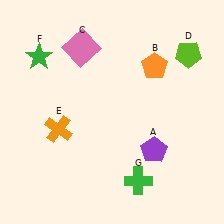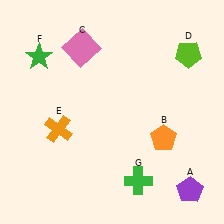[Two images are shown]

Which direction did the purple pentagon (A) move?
The purple pentagon (A) moved down.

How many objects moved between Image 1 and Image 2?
2 objects moved between the two images.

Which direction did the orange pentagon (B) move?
The orange pentagon (B) moved down.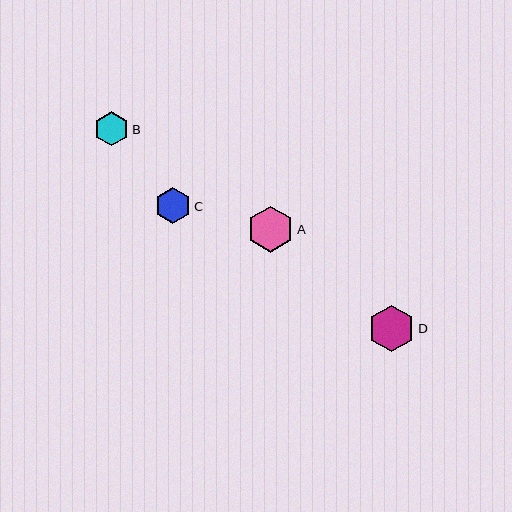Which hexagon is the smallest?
Hexagon B is the smallest with a size of approximately 34 pixels.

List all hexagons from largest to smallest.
From largest to smallest: D, A, C, B.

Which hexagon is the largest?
Hexagon D is the largest with a size of approximately 47 pixels.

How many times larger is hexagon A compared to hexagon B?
Hexagon A is approximately 1.3 times the size of hexagon B.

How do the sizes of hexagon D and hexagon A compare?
Hexagon D and hexagon A are approximately the same size.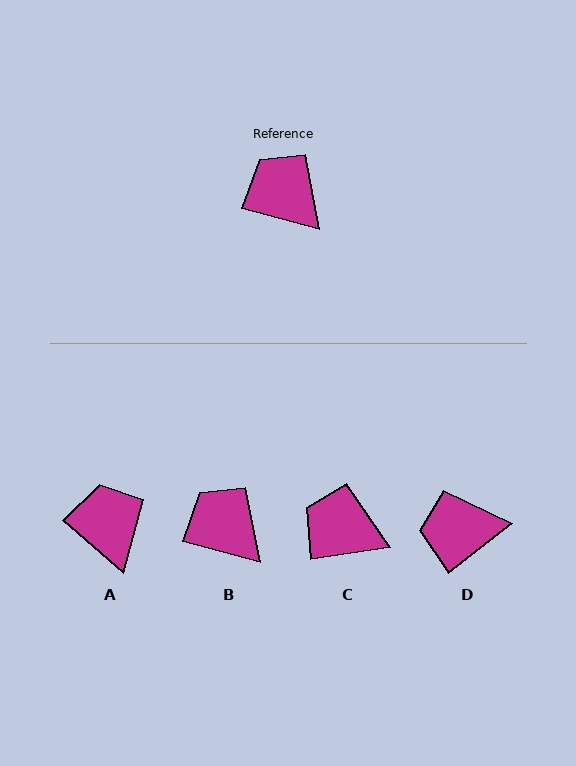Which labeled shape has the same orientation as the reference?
B.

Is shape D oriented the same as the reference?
No, it is off by about 53 degrees.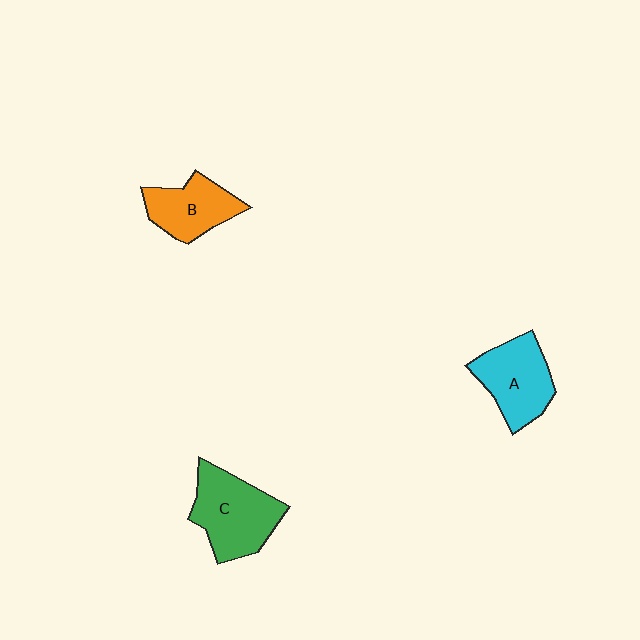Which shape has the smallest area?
Shape B (orange).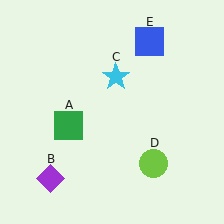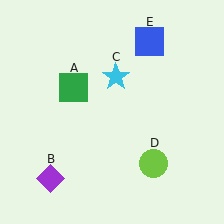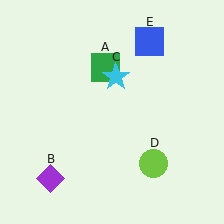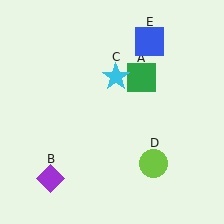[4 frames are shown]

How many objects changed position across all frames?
1 object changed position: green square (object A).